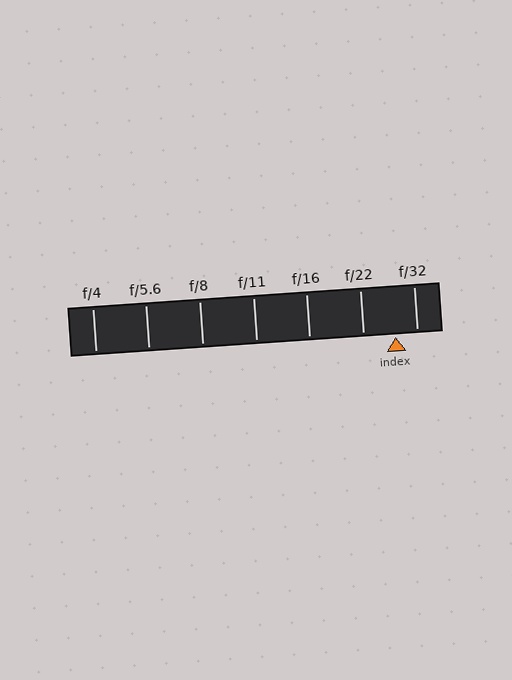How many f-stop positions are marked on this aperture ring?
There are 7 f-stop positions marked.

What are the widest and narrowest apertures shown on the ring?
The widest aperture shown is f/4 and the narrowest is f/32.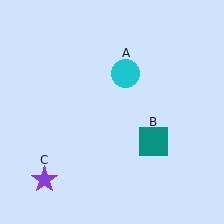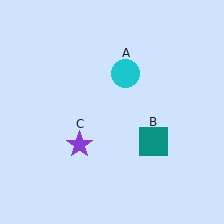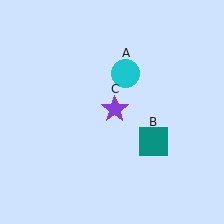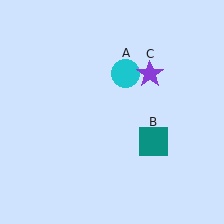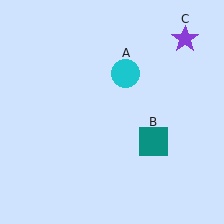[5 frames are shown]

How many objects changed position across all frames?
1 object changed position: purple star (object C).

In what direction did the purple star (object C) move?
The purple star (object C) moved up and to the right.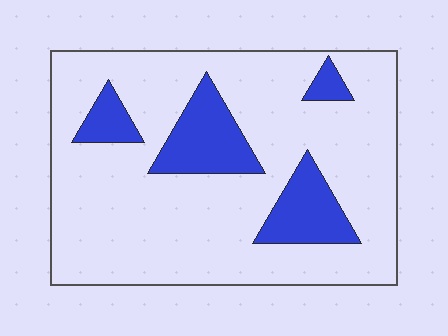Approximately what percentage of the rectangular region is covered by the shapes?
Approximately 20%.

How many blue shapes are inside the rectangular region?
4.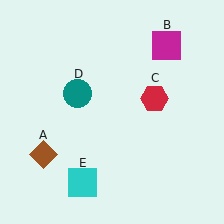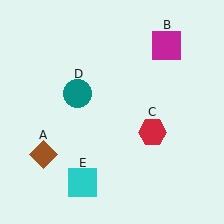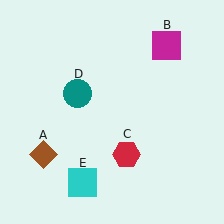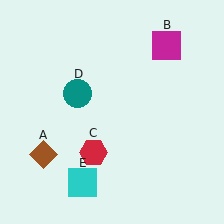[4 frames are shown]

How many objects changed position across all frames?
1 object changed position: red hexagon (object C).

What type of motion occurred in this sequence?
The red hexagon (object C) rotated clockwise around the center of the scene.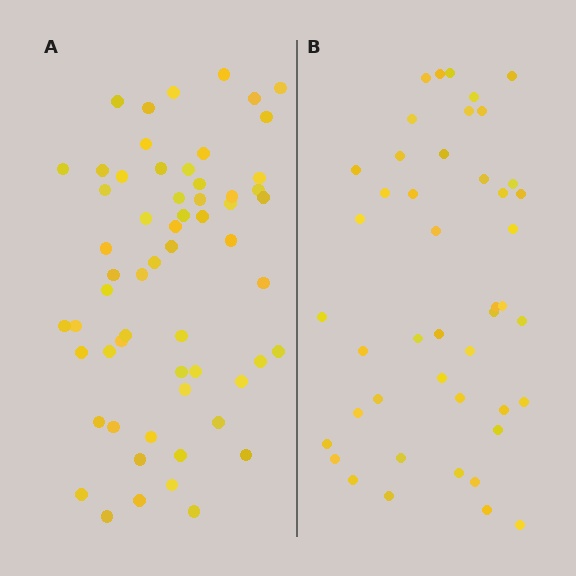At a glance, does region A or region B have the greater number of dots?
Region A (the left region) has more dots.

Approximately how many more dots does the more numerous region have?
Region A has approximately 15 more dots than region B.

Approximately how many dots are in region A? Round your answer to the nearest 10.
About 60 dots.